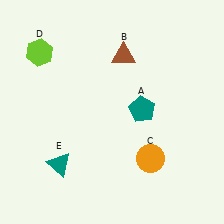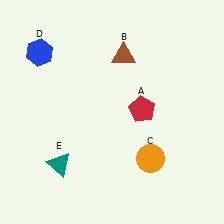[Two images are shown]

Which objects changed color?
A changed from teal to red. D changed from lime to blue.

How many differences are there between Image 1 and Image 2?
There are 2 differences between the two images.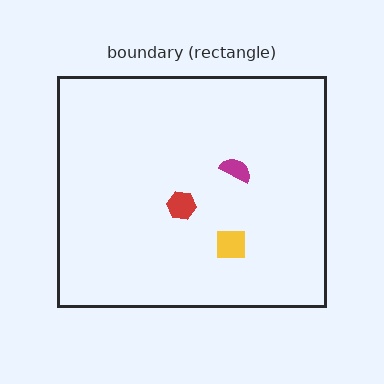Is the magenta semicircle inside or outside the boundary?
Inside.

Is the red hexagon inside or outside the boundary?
Inside.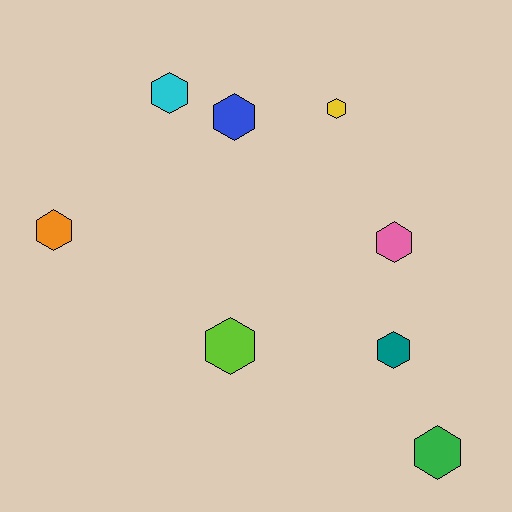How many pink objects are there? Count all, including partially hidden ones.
There is 1 pink object.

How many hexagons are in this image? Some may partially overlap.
There are 8 hexagons.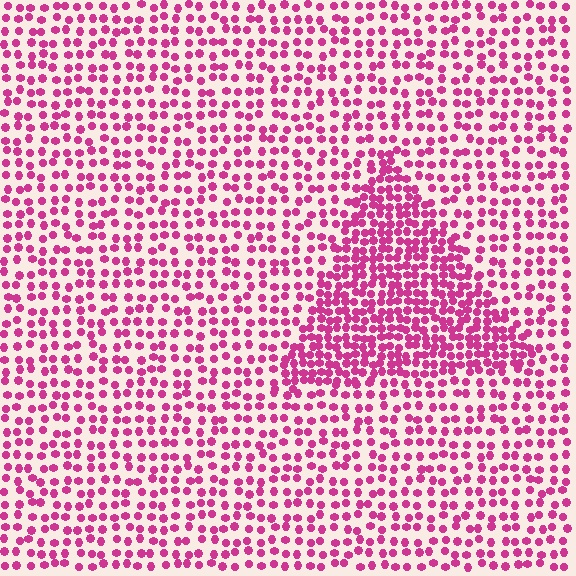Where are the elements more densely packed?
The elements are more densely packed inside the triangle boundary.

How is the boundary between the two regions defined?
The boundary is defined by a change in element density (approximately 1.9x ratio). All elements are the same color, size, and shape.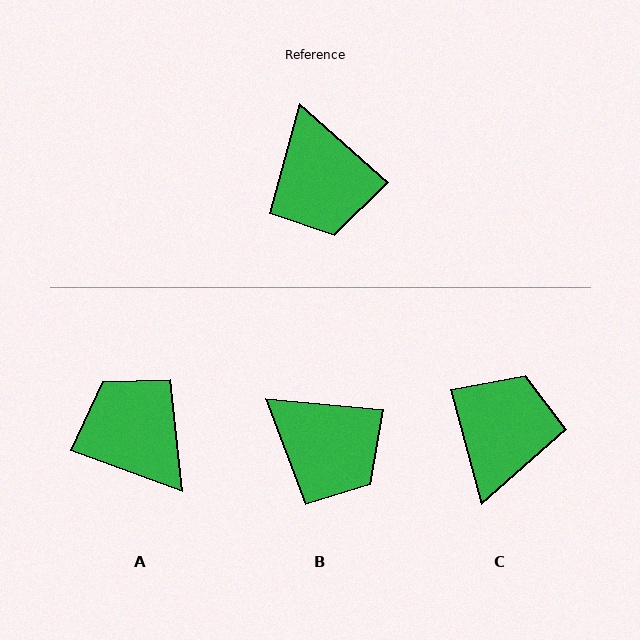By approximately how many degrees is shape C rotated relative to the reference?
Approximately 146 degrees counter-clockwise.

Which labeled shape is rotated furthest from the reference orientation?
A, about 159 degrees away.